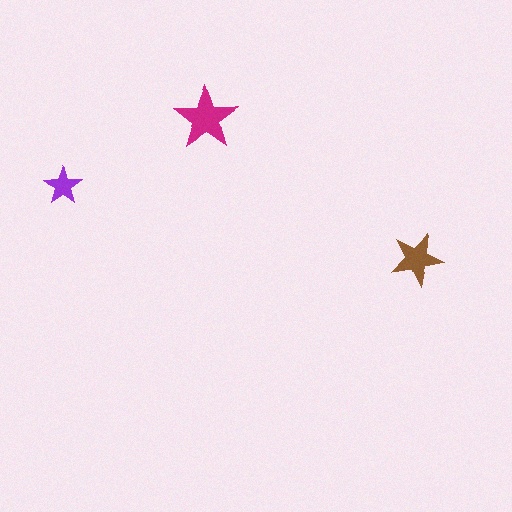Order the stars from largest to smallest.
the magenta one, the brown one, the purple one.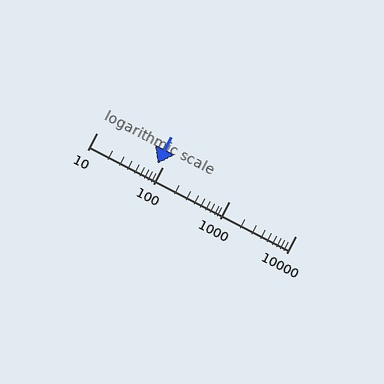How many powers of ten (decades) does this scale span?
The scale spans 3 decades, from 10 to 10000.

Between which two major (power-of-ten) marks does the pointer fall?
The pointer is between 10 and 100.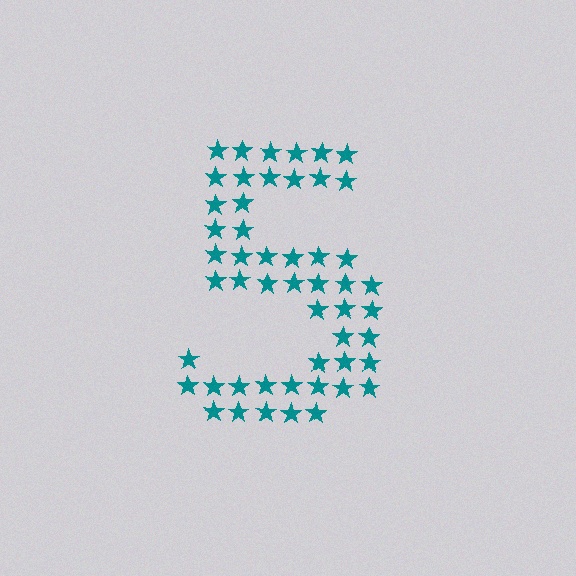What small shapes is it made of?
It is made of small stars.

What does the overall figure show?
The overall figure shows the digit 5.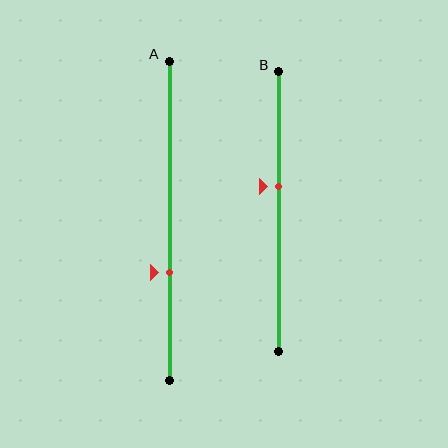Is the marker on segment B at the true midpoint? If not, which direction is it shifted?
No, the marker on segment B is shifted upward by about 9% of the segment length.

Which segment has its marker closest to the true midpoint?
Segment B has its marker closest to the true midpoint.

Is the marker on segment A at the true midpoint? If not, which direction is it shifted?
No, the marker on segment A is shifted downward by about 16% of the segment length.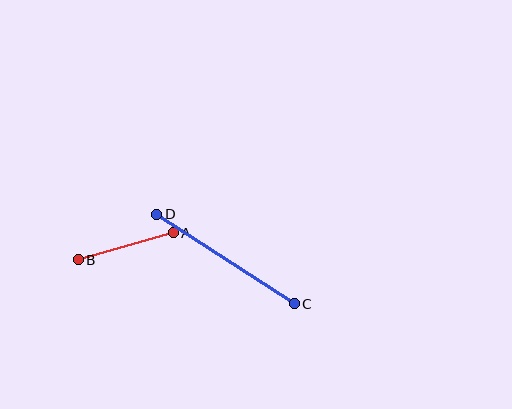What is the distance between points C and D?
The distance is approximately 164 pixels.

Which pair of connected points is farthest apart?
Points C and D are farthest apart.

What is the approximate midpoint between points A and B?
The midpoint is at approximately (126, 246) pixels.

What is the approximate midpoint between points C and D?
The midpoint is at approximately (226, 259) pixels.